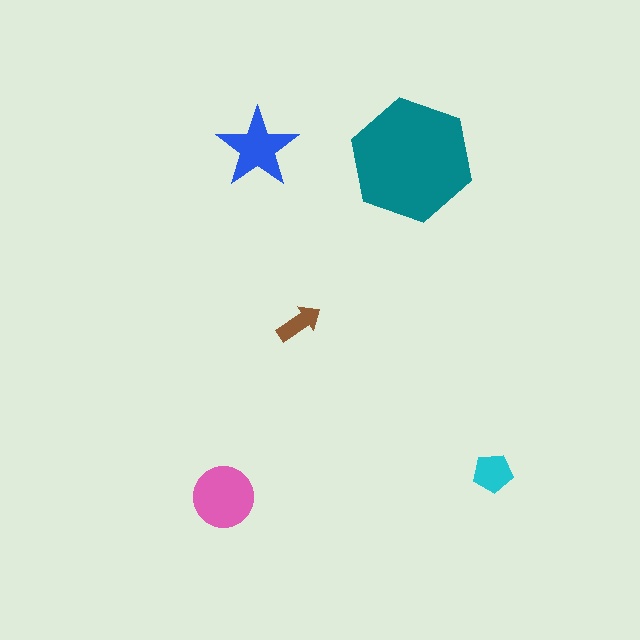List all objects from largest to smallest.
The teal hexagon, the pink circle, the blue star, the cyan pentagon, the brown arrow.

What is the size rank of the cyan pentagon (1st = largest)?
4th.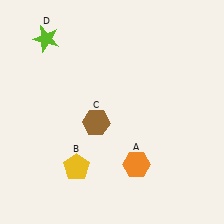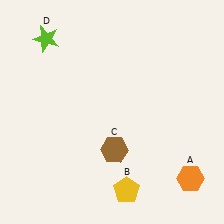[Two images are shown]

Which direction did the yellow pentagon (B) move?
The yellow pentagon (B) moved right.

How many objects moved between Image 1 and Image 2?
3 objects moved between the two images.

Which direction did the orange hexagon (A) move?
The orange hexagon (A) moved right.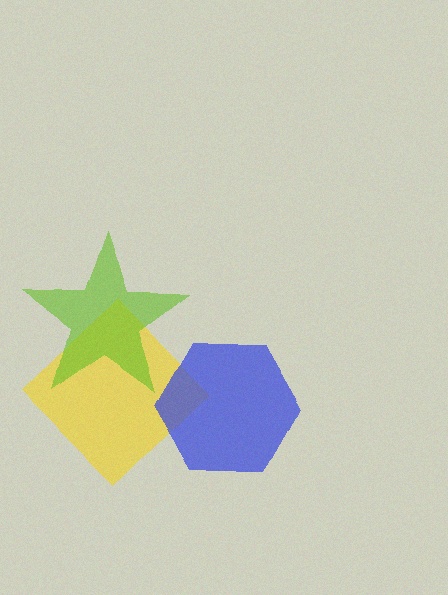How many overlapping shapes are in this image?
There are 3 overlapping shapes in the image.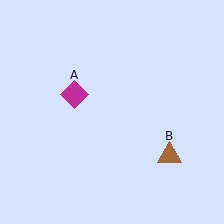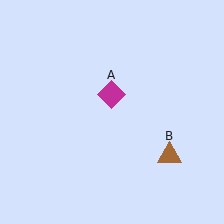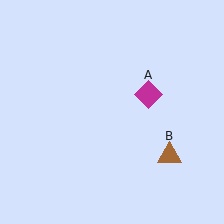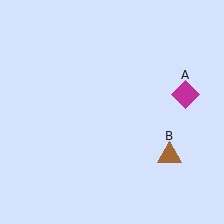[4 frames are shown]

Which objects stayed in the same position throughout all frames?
Brown triangle (object B) remained stationary.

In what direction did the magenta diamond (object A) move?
The magenta diamond (object A) moved right.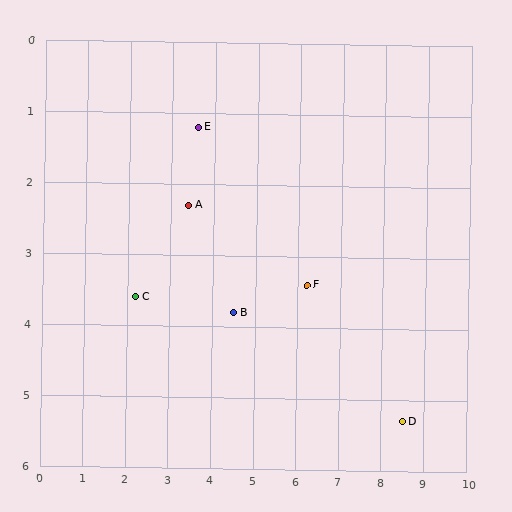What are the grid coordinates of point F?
Point F is at approximately (6.2, 3.4).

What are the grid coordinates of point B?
Point B is at approximately (4.5, 3.8).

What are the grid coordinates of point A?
Point A is at approximately (3.4, 2.3).